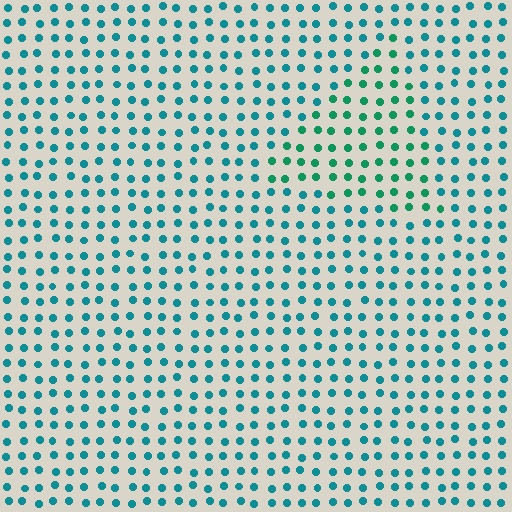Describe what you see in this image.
The image is filled with small teal elements in a uniform arrangement. A triangle-shaped region is visible where the elements are tinted to a slightly different hue, forming a subtle color boundary.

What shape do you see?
I see a triangle.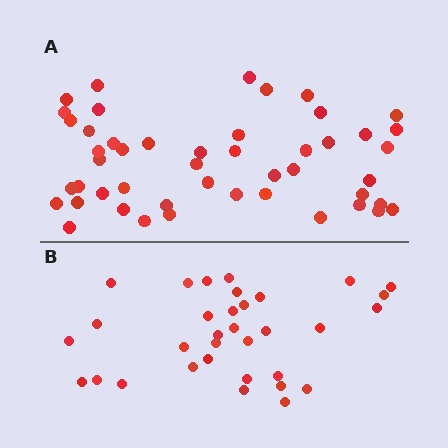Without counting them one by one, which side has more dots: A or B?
Region A (the top region) has more dots.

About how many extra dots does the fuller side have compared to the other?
Region A has approximately 15 more dots than region B.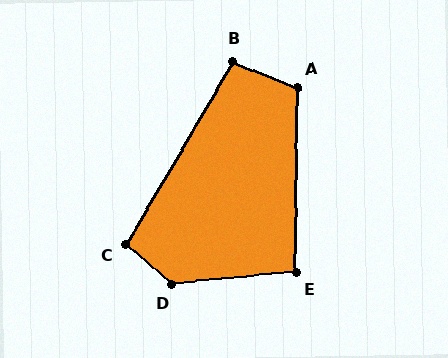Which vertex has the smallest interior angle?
E, at approximately 96 degrees.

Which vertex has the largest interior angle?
D, at approximately 133 degrees.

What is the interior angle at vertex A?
Approximately 111 degrees (obtuse).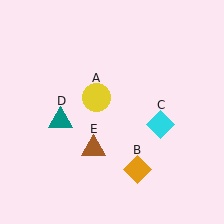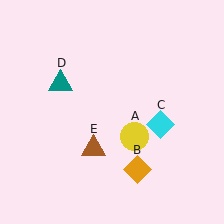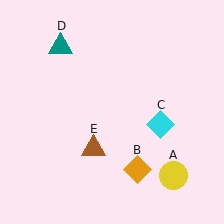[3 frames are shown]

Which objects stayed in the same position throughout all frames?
Orange diamond (object B) and cyan diamond (object C) and brown triangle (object E) remained stationary.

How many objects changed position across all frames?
2 objects changed position: yellow circle (object A), teal triangle (object D).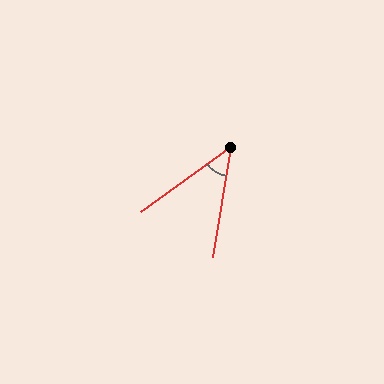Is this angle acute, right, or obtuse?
It is acute.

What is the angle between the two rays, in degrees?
Approximately 45 degrees.